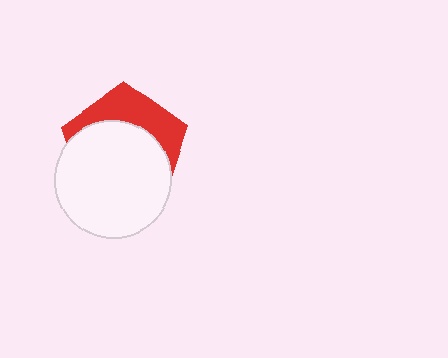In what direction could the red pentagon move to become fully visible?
The red pentagon could move up. That would shift it out from behind the white circle entirely.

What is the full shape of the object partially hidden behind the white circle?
The partially hidden object is a red pentagon.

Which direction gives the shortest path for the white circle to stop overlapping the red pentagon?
Moving down gives the shortest separation.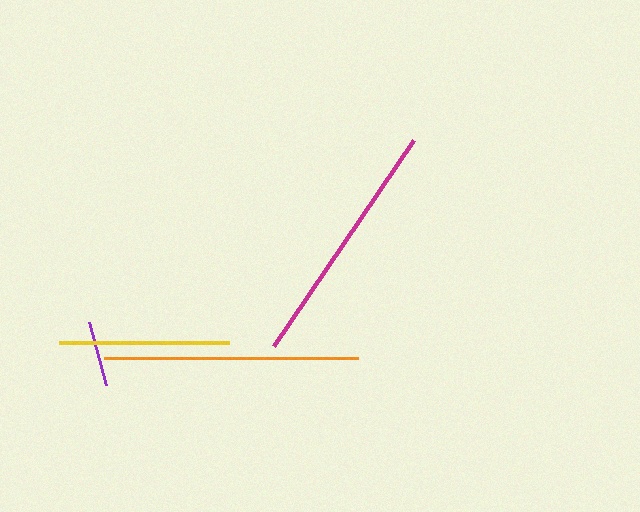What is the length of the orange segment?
The orange segment is approximately 254 pixels long.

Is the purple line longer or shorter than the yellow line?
The yellow line is longer than the purple line.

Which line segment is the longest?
The orange line is the longest at approximately 254 pixels.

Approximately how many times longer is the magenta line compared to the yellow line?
The magenta line is approximately 1.5 times the length of the yellow line.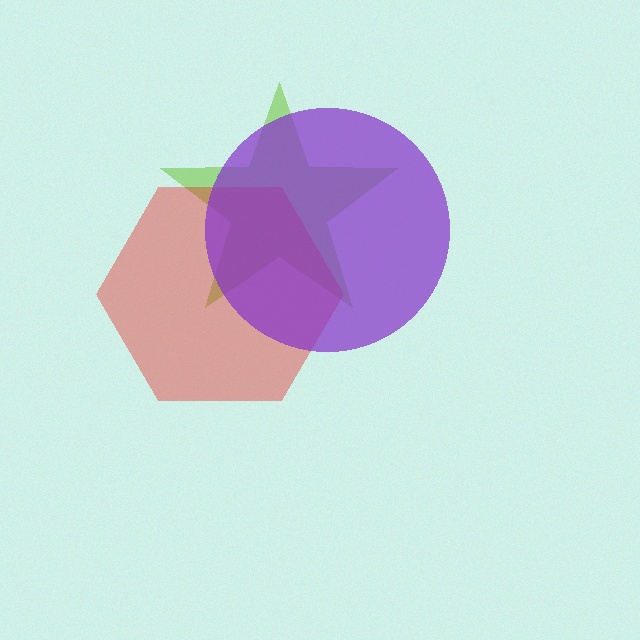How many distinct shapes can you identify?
There are 3 distinct shapes: a lime star, a red hexagon, a purple circle.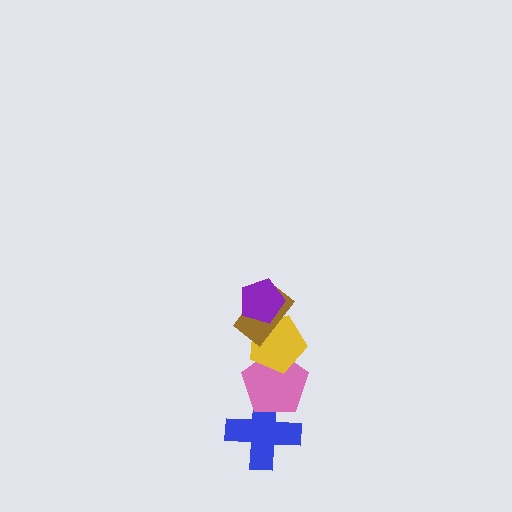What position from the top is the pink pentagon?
The pink pentagon is 4th from the top.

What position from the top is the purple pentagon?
The purple pentagon is 1st from the top.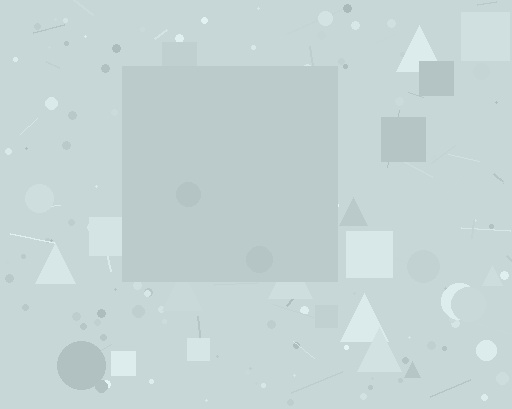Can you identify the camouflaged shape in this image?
The camouflaged shape is a square.